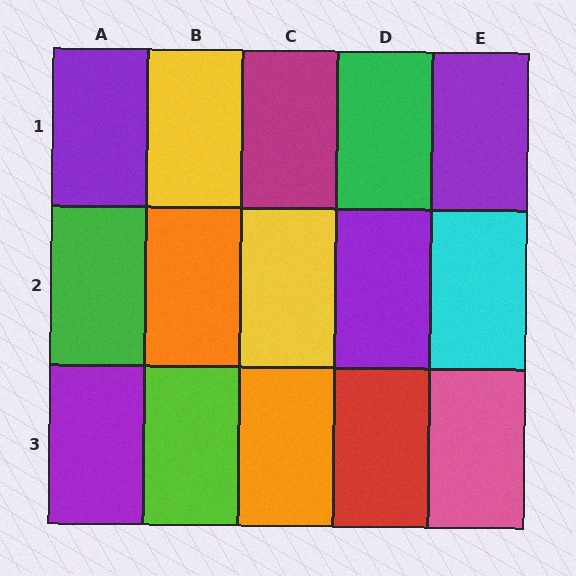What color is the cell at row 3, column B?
Lime.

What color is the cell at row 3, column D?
Red.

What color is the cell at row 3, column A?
Purple.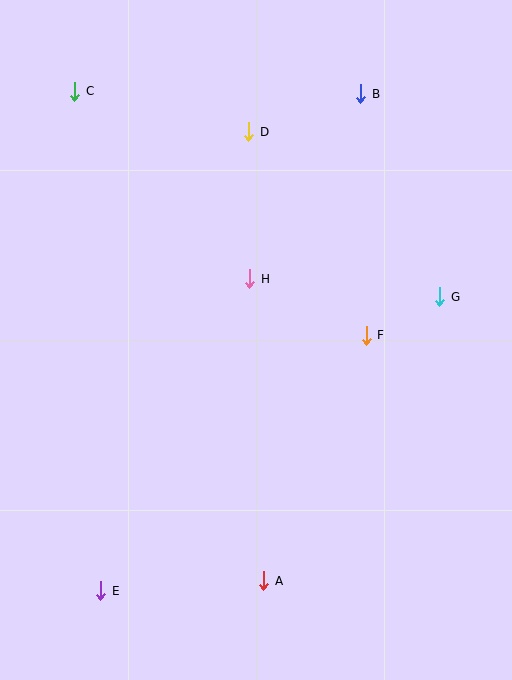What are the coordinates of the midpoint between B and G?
The midpoint between B and G is at (400, 195).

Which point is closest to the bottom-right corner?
Point A is closest to the bottom-right corner.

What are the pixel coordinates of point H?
Point H is at (250, 279).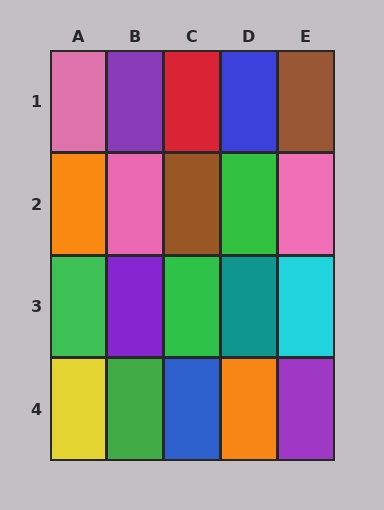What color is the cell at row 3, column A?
Green.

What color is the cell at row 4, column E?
Purple.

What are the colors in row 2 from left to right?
Orange, pink, brown, green, pink.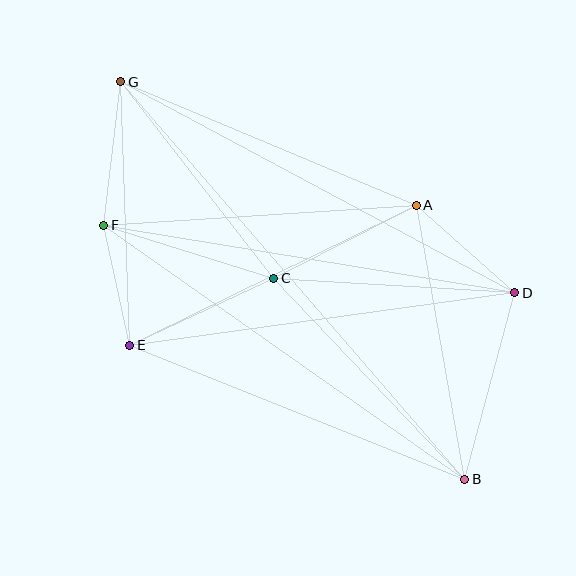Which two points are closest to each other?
Points E and F are closest to each other.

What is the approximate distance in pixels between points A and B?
The distance between A and B is approximately 278 pixels.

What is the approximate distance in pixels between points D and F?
The distance between D and F is approximately 416 pixels.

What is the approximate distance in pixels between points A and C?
The distance between A and C is approximately 160 pixels.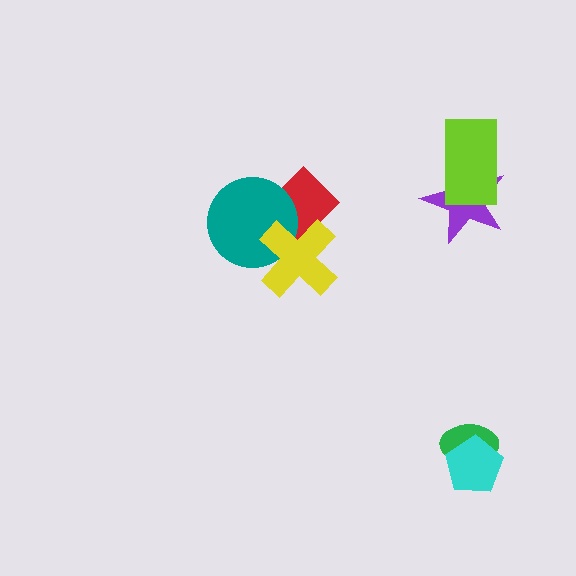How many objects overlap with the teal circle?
2 objects overlap with the teal circle.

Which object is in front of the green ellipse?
The cyan pentagon is in front of the green ellipse.